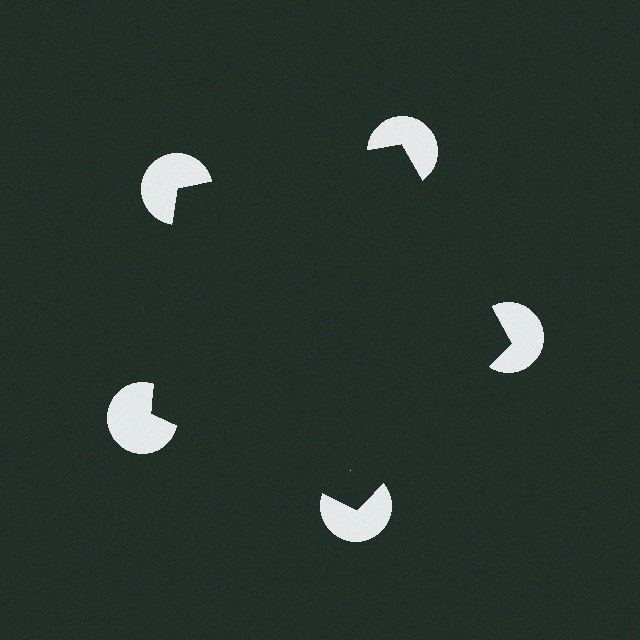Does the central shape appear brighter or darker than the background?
It typically appears slightly darker than the background, even though no actual brightness change is drawn.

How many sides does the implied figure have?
5 sides.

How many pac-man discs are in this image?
There are 5 — one at each vertex of the illusory pentagon.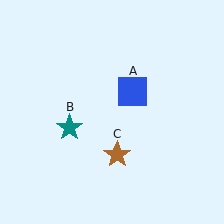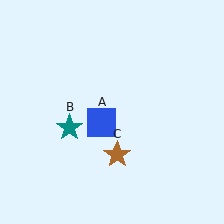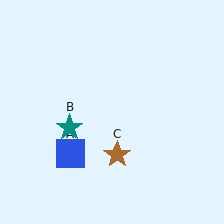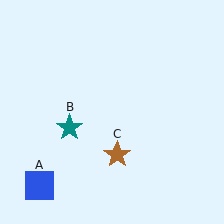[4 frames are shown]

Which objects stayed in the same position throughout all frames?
Teal star (object B) and brown star (object C) remained stationary.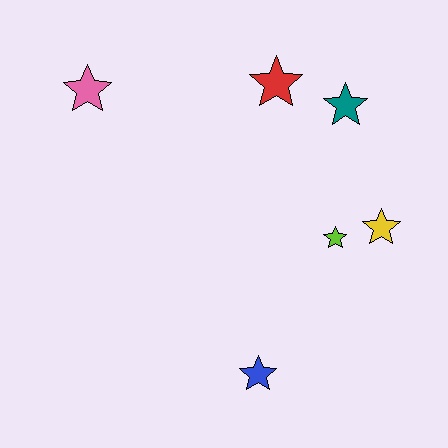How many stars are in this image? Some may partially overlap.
There are 6 stars.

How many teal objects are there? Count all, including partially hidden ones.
There is 1 teal object.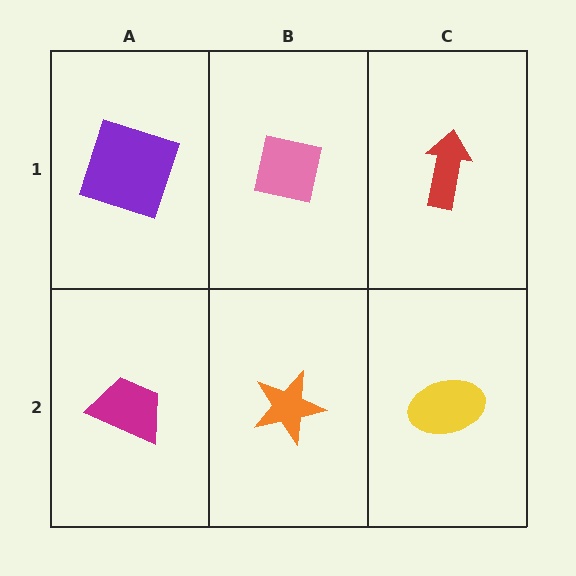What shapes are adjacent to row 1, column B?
An orange star (row 2, column B), a purple square (row 1, column A), a red arrow (row 1, column C).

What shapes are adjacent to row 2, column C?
A red arrow (row 1, column C), an orange star (row 2, column B).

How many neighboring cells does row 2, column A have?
2.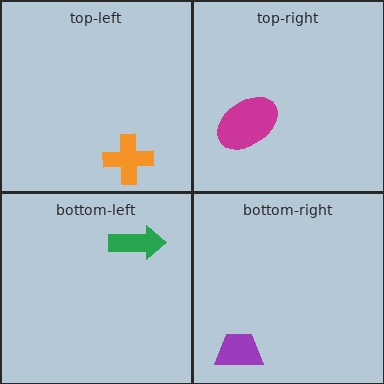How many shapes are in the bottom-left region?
1.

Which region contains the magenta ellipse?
The top-right region.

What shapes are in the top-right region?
The magenta ellipse.